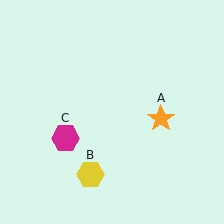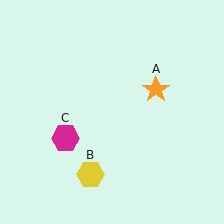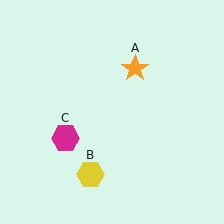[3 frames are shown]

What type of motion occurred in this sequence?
The orange star (object A) rotated counterclockwise around the center of the scene.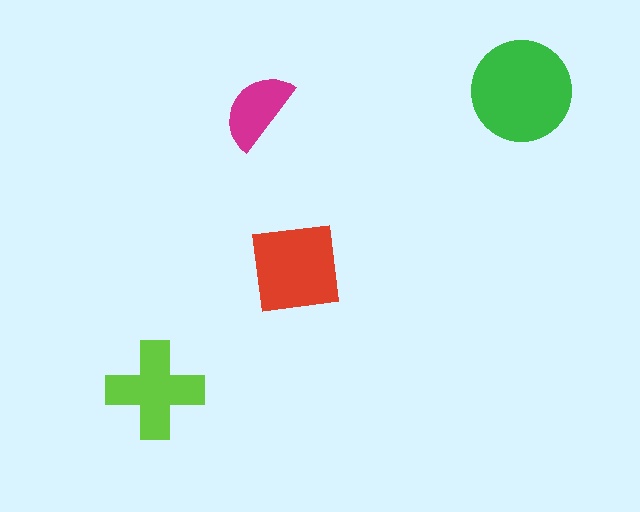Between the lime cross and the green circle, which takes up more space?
The green circle.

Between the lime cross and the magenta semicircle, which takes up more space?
The lime cross.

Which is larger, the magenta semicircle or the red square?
The red square.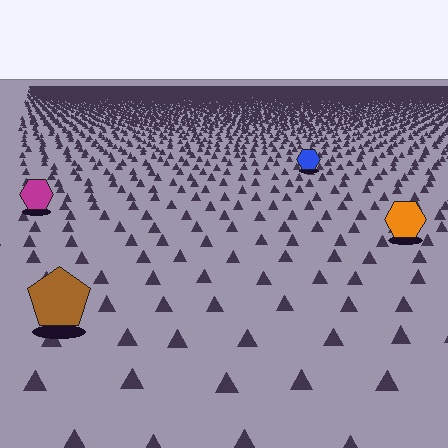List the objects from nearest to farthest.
From nearest to farthest: the brown pentagon, the orange hexagon, the magenta hexagon, the blue hexagon.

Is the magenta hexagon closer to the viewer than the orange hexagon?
No. The orange hexagon is closer — you can tell from the texture gradient: the ground texture is coarser near it.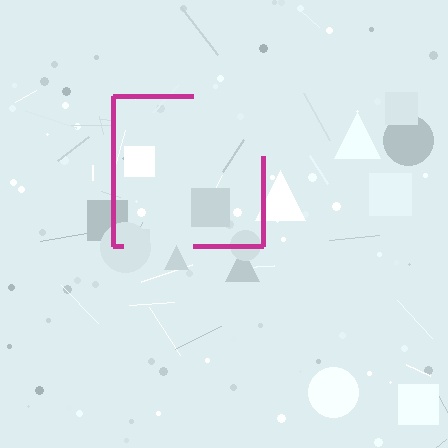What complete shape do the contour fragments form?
The contour fragments form a square.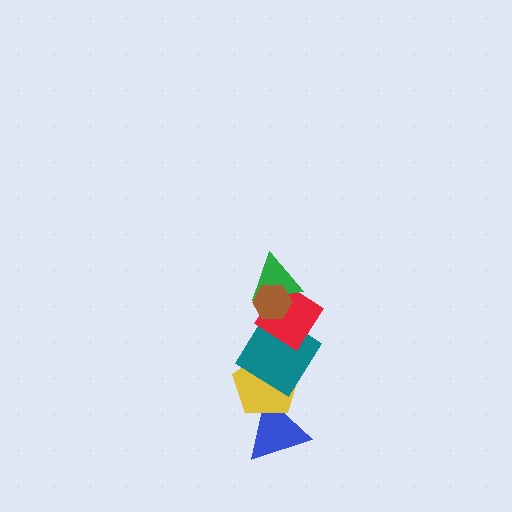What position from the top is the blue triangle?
The blue triangle is 6th from the top.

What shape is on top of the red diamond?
The green triangle is on top of the red diamond.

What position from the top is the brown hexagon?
The brown hexagon is 1st from the top.